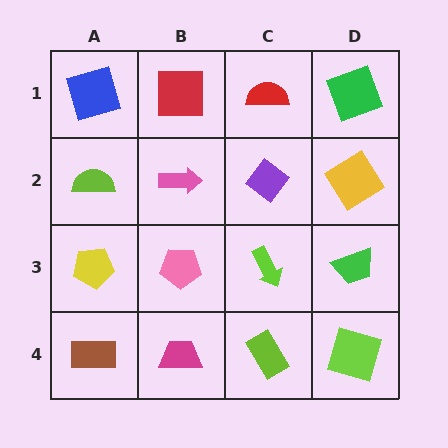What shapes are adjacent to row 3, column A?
A lime semicircle (row 2, column A), a brown rectangle (row 4, column A), a pink pentagon (row 3, column B).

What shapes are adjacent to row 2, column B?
A red square (row 1, column B), a pink pentagon (row 3, column B), a lime semicircle (row 2, column A), a purple diamond (row 2, column C).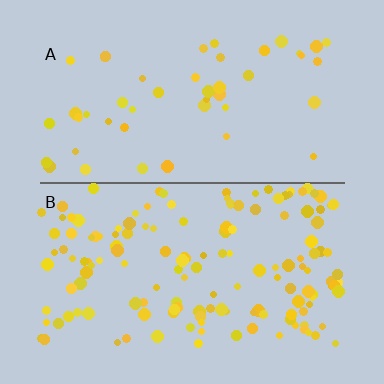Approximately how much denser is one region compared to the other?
Approximately 3.1× — region B over region A.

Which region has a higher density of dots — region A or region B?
B (the bottom).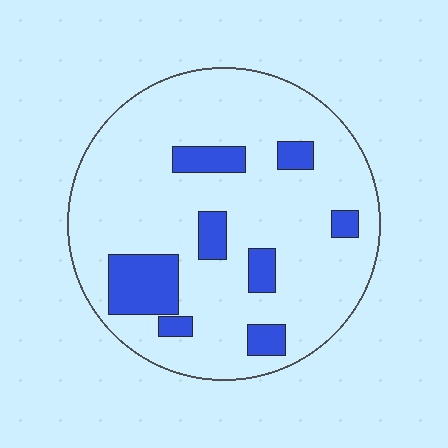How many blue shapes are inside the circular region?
8.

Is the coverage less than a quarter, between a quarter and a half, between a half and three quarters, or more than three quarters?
Less than a quarter.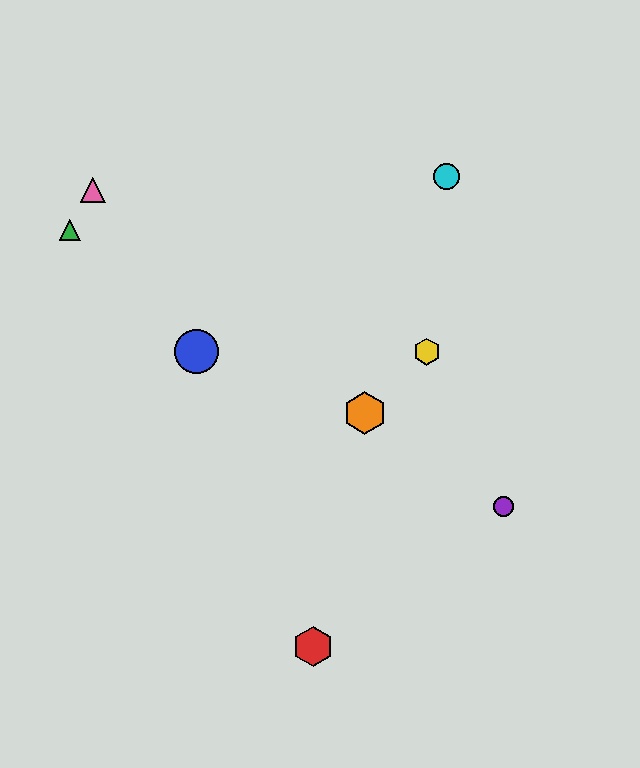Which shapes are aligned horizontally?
The blue circle, the yellow hexagon are aligned horizontally.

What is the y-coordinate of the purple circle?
The purple circle is at y≈506.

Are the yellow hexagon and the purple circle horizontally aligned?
No, the yellow hexagon is at y≈352 and the purple circle is at y≈506.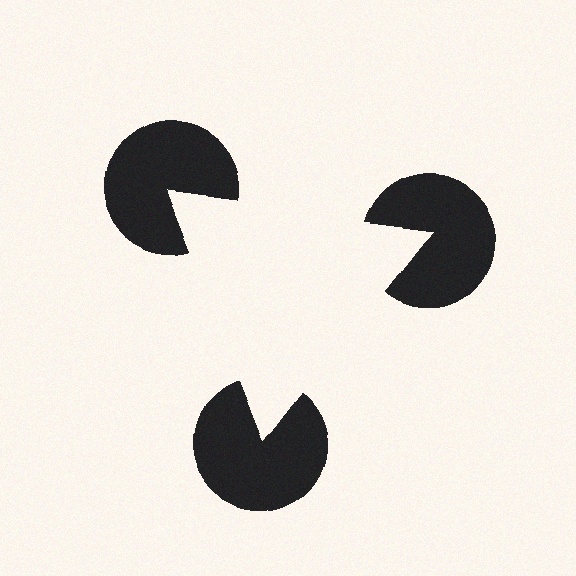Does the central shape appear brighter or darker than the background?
It typically appears slightly brighter than the background, even though no actual brightness change is drawn.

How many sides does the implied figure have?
3 sides.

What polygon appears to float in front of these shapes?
An illusory triangle — its edges are inferred from the aligned wedge cuts in the pac-man discs, not physically drawn.